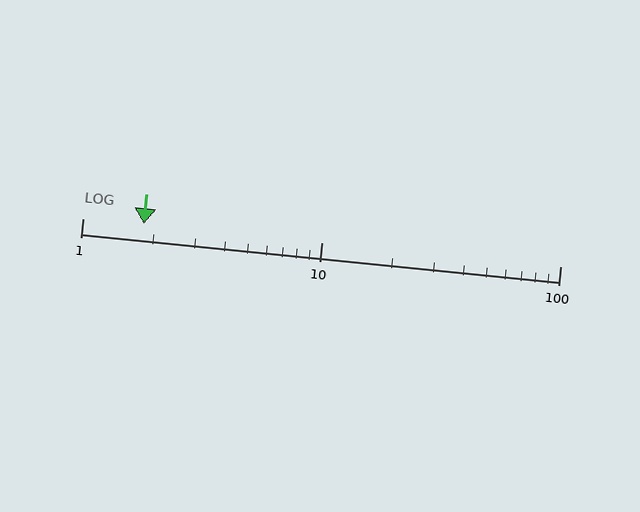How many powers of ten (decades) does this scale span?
The scale spans 2 decades, from 1 to 100.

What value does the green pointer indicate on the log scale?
The pointer indicates approximately 1.8.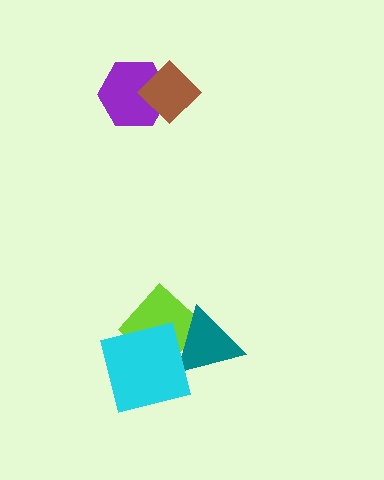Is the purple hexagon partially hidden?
Yes, it is partially covered by another shape.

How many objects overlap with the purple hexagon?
1 object overlaps with the purple hexagon.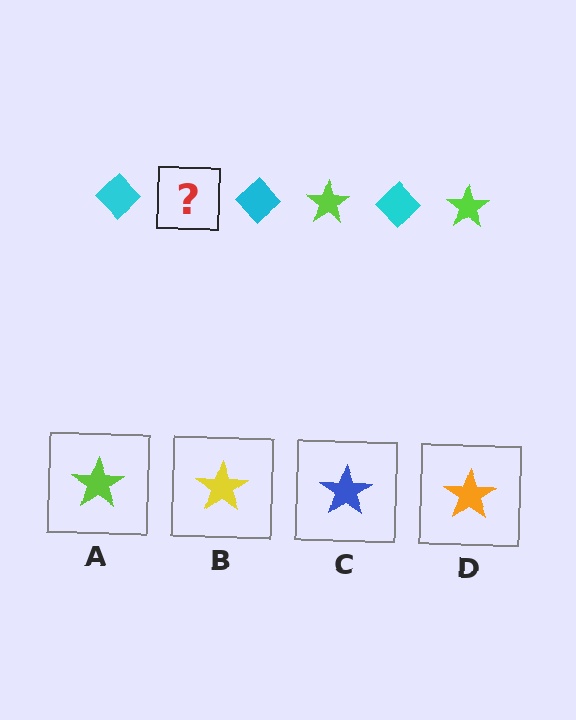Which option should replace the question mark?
Option A.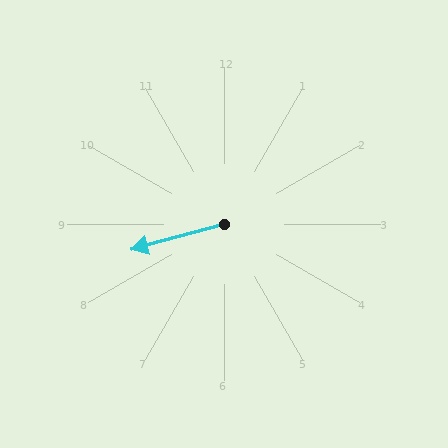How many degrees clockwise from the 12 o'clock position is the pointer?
Approximately 254 degrees.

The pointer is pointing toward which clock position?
Roughly 8 o'clock.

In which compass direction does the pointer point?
West.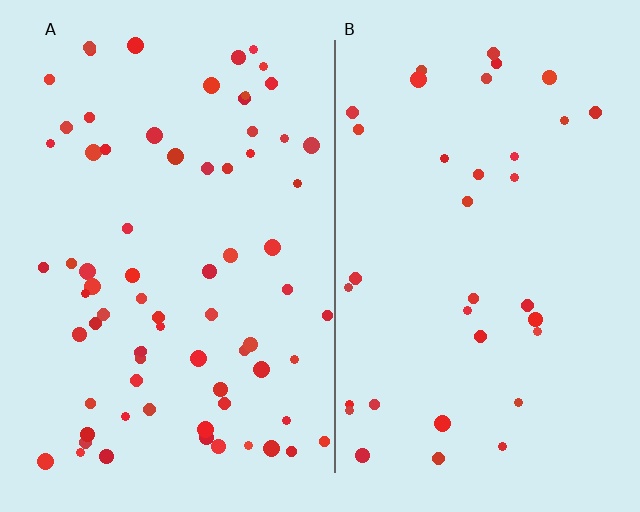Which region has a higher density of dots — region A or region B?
A (the left).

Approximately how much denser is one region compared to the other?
Approximately 2.1× — region A over region B.